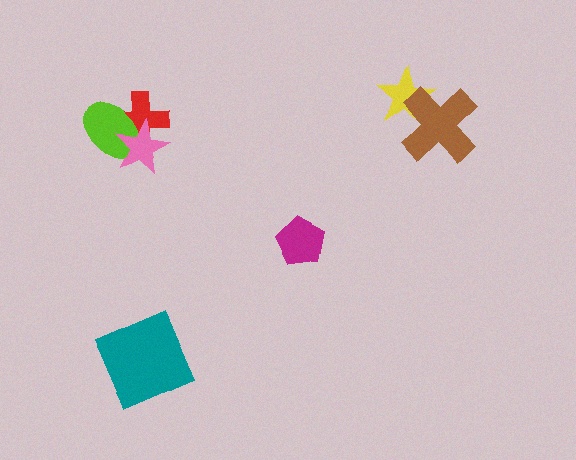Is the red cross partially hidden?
Yes, it is partially covered by another shape.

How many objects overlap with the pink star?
2 objects overlap with the pink star.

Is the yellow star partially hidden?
Yes, it is partially covered by another shape.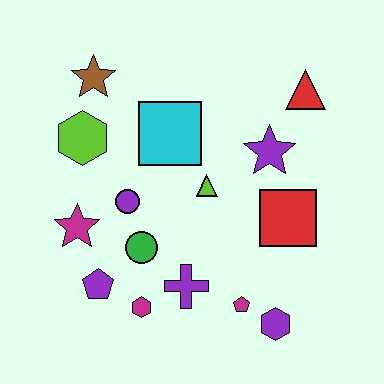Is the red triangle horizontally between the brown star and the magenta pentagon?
No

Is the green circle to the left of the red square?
Yes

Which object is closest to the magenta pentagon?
The purple hexagon is closest to the magenta pentagon.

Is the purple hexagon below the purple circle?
Yes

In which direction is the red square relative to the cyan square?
The red square is to the right of the cyan square.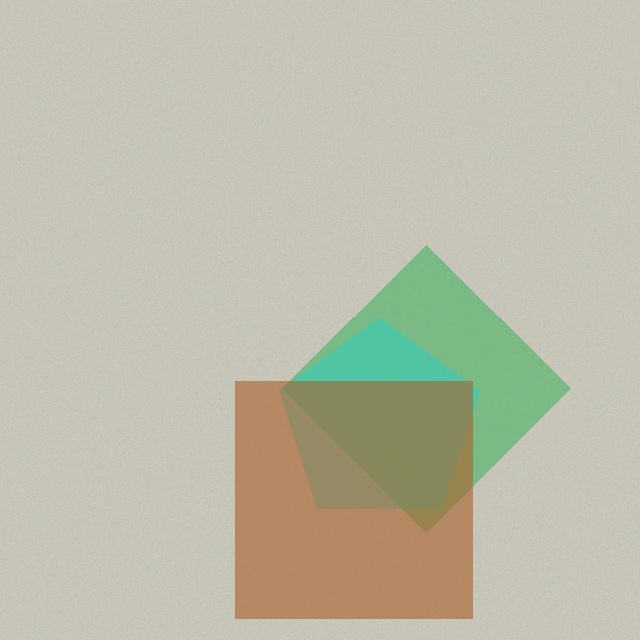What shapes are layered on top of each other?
The layered shapes are: a green diamond, a cyan pentagon, a brown square.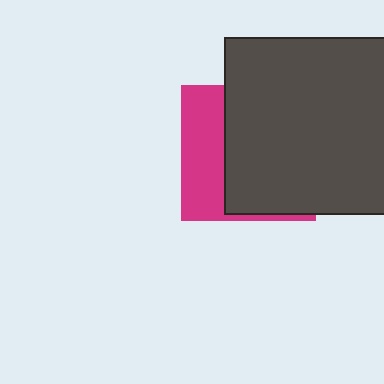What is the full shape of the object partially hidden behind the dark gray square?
The partially hidden object is a magenta square.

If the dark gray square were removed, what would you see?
You would see the complete magenta square.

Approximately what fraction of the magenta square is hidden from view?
Roughly 66% of the magenta square is hidden behind the dark gray square.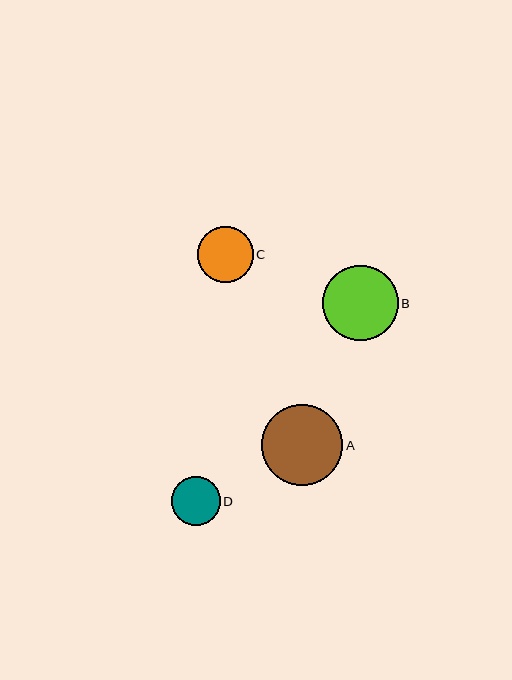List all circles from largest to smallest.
From largest to smallest: A, B, C, D.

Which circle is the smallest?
Circle D is the smallest with a size of approximately 49 pixels.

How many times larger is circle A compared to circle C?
Circle A is approximately 1.5 times the size of circle C.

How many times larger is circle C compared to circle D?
Circle C is approximately 1.1 times the size of circle D.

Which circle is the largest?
Circle A is the largest with a size of approximately 82 pixels.